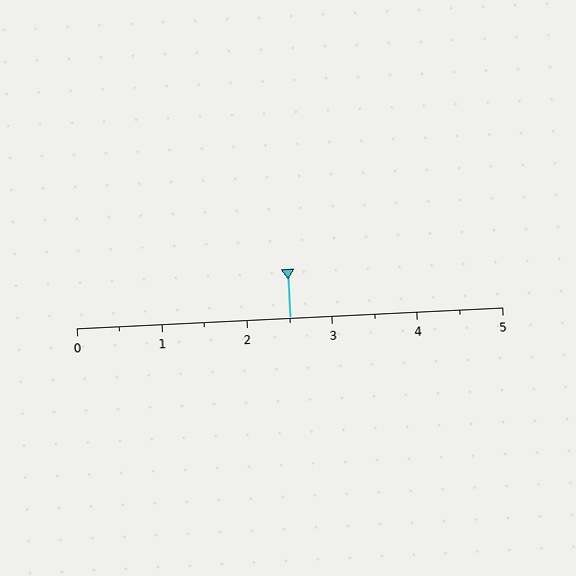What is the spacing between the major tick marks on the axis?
The major ticks are spaced 1 apart.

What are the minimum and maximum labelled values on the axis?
The axis runs from 0 to 5.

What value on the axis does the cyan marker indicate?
The marker indicates approximately 2.5.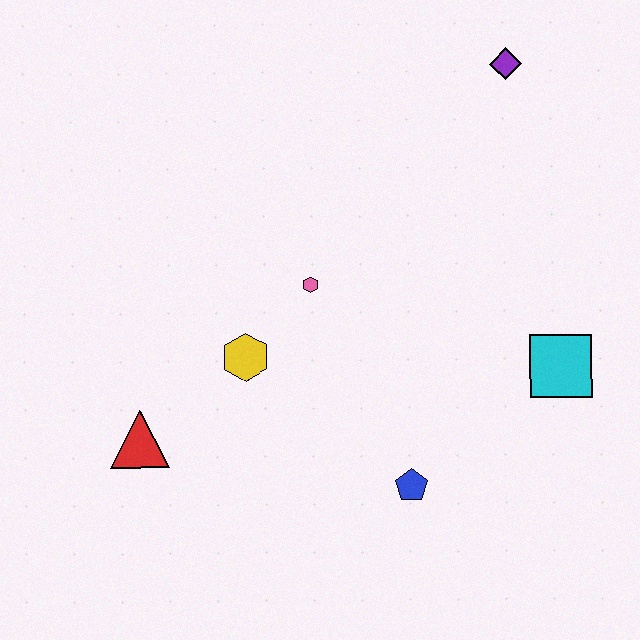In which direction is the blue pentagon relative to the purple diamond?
The blue pentagon is below the purple diamond.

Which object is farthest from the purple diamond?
The red triangle is farthest from the purple diamond.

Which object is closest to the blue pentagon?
The cyan square is closest to the blue pentagon.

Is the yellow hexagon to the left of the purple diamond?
Yes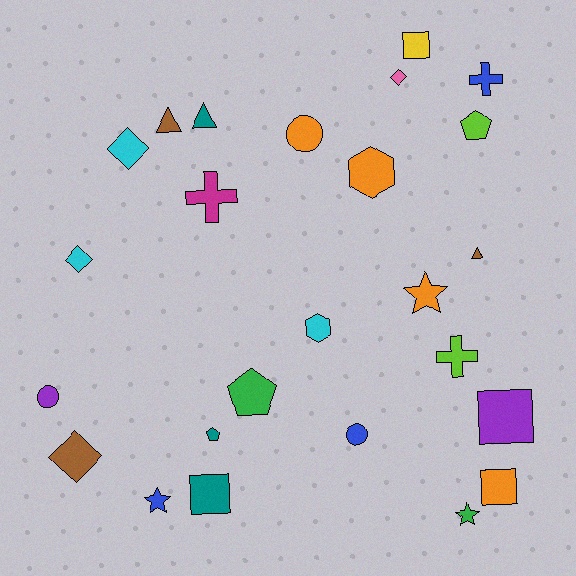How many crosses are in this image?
There are 3 crosses.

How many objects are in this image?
There are 25 objects.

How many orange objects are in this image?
There are 4 orange objects.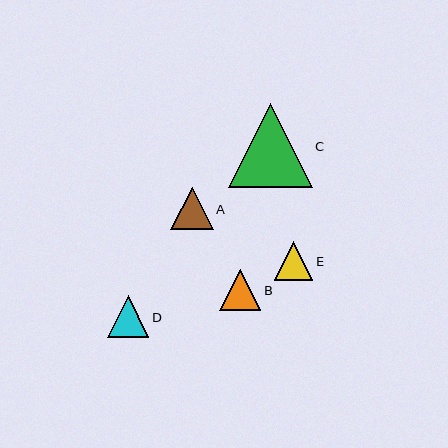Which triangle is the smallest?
Triangle E is the smallest with a size of approximately 39 pixels.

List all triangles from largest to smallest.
From largest to smallest: C, A, D, B, E.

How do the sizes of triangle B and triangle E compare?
Triangle B and triangle E are approximately the same size.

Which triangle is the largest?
Triangle C is the largest with a size of approximately 84 pixels.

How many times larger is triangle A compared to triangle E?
Triangle A is approximately 1.1 times the size of triangle E.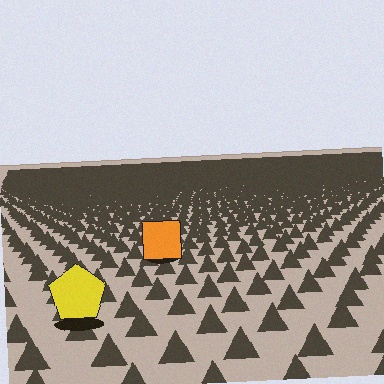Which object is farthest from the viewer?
The orange square is farthest from the viewer. It appears smaller and the ground texture around it is denser.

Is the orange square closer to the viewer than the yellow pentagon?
No. The yellow pentagon is closer — you can tell from the texture gradient: the ground texture is coarser near it.